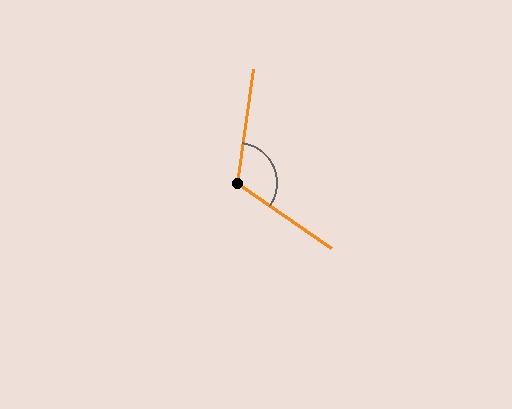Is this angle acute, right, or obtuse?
It is obtuse.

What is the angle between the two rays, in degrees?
Approximately 117 degrees.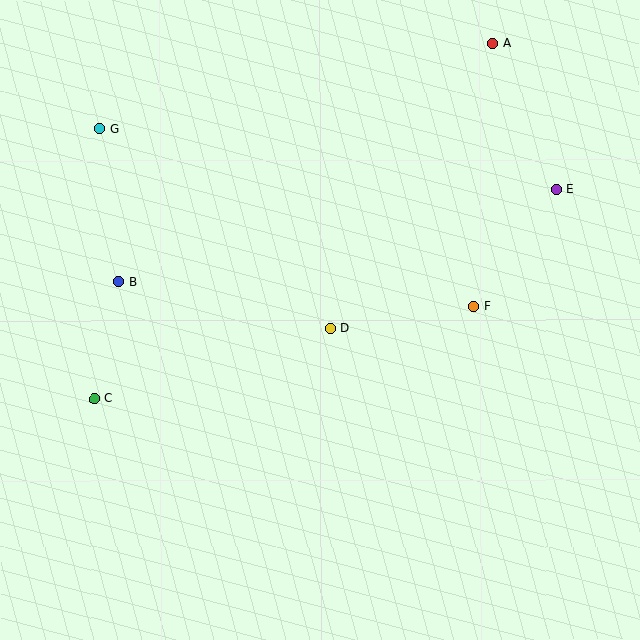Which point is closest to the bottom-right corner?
Point F is closest to the bottom-right corner.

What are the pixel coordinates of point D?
Point D is at (330, 328).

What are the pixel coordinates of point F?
Point F is at (474, 306).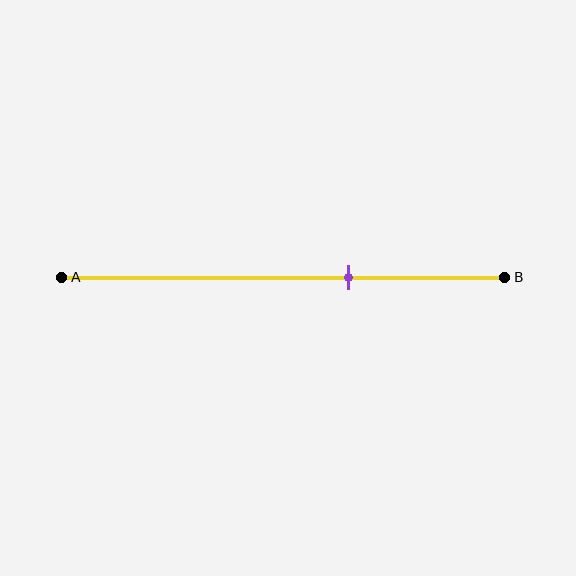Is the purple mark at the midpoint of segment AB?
No, the mark is at about 65% from A, not at the 50% midpoint.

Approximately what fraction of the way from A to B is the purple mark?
The purple mark is approximately 65% of the way from A to B.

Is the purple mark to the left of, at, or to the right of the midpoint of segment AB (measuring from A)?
The purple mark is to the right of the midpoint of segment AB.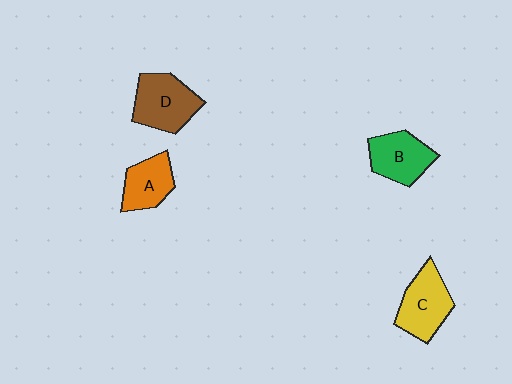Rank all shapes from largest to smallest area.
From largest to smallest: D (brown), C (yellow), B (green), A (orange).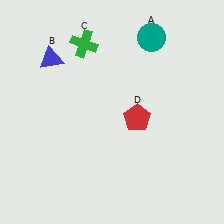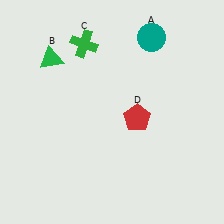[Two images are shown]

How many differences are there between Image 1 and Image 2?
There is 1 difference between the two images.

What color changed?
The triangle (B) changed from blue in Image 1 to green in Image 2.